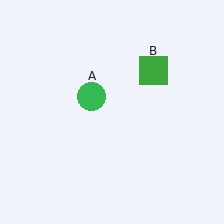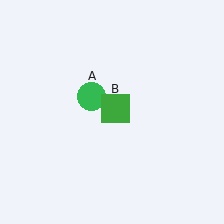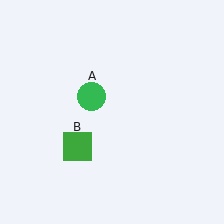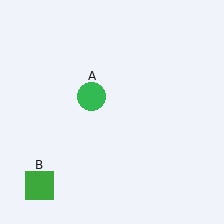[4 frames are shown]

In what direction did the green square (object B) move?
The green square (object B) moved down and to the left.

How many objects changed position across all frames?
1 object changed position: green square (object B).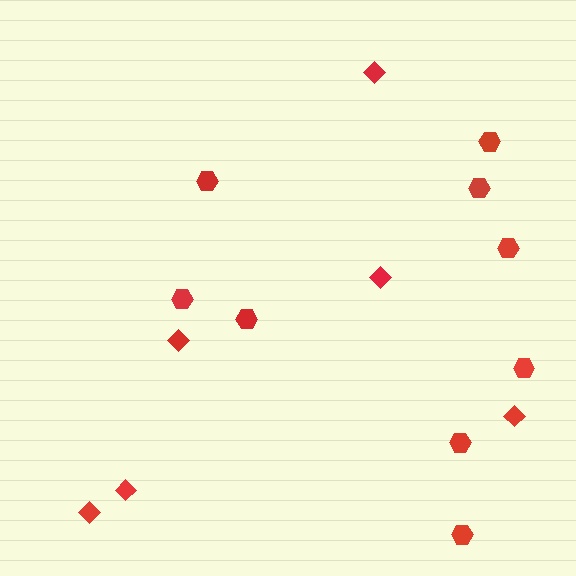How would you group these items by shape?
There are 2 groups: one group of diamonds (6) and one group of hexagons (9).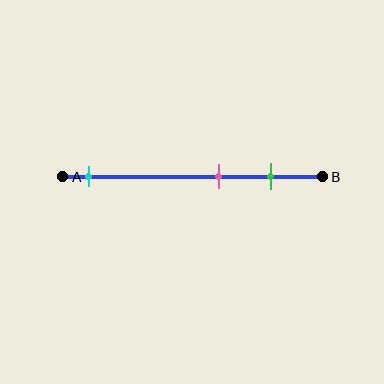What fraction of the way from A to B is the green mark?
The green mark is approximately 80% (0.8) of the way from A to B.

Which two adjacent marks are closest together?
The pink and green marks are the closest adjacent pair.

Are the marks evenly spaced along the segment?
No, the marks are not evenly spaced.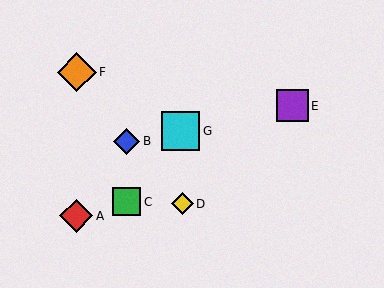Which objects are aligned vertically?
Objects B, C are aligned vertically.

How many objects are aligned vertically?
2 objects (B, C) are aligned vertically.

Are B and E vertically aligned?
No, B is at x≈127 and E is at x≈292.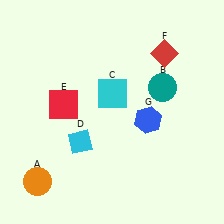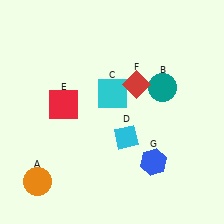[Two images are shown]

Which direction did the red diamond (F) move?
The red diamond (F) moved down.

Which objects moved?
The objects that moved are: the cyan diamond (D), the red diamond (F), the blue hexagon (G).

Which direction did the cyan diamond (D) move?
The cyan diamond (D) moved right.